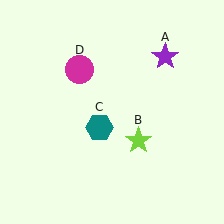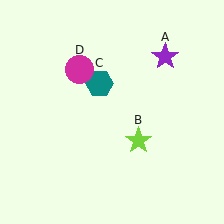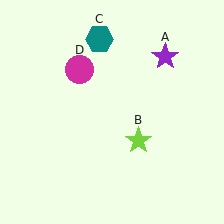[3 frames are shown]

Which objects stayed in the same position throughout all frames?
Purple star (object A) and lime star (object B) and magenta circle (object D) remained stationary.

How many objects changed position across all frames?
1 object changed position: teal hexagon (object C).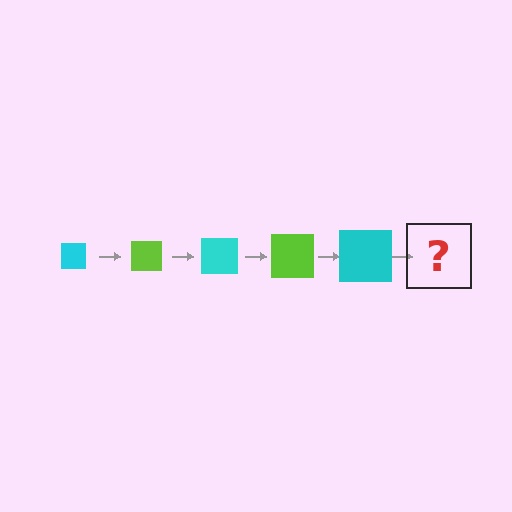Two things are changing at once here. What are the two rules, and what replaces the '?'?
The two rules are that the square grows larger each step and the color cycles through cyan and lime. The '?' should be a lime square, larger than the previous one.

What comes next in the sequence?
The next element should be a lime square, larger than the previous one.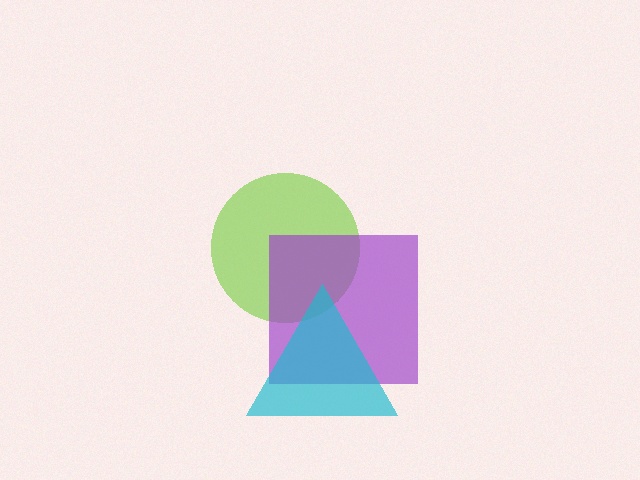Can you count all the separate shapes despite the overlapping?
Yes, there are 3 separate shapes.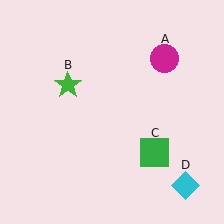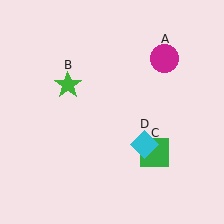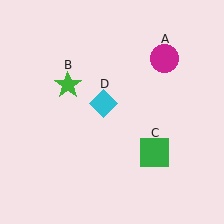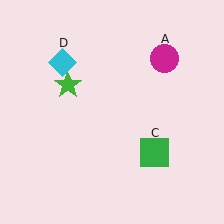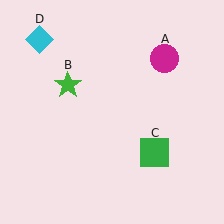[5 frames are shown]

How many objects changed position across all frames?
1 object changed position: cyan diamond (object D).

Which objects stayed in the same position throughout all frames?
Magenta circle (object A) and green star (object B) and green square (object C) remained stationary.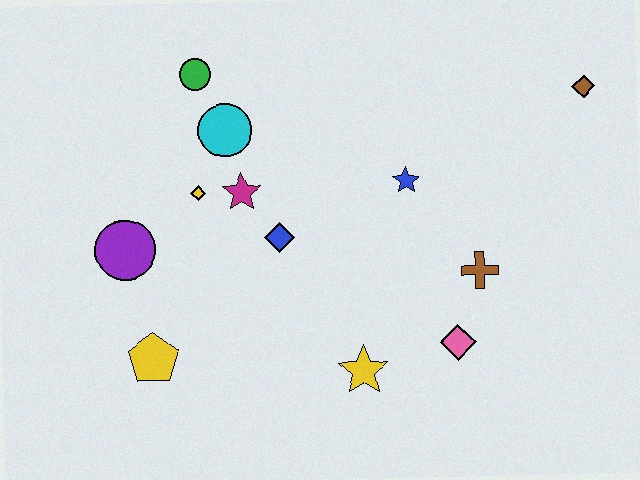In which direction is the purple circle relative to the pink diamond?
The purple circle is to the left of the pink diamond.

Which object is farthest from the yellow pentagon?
The brown diamond is farthest from the yellow pentagon.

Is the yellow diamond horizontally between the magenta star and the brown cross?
No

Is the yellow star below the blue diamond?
Yes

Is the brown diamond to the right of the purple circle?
Yes